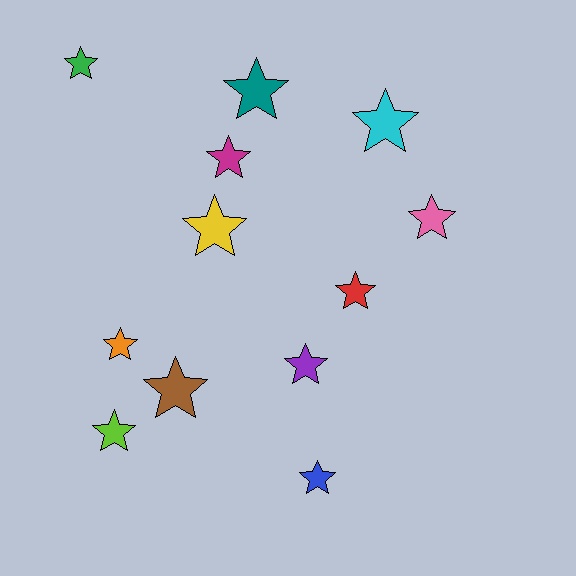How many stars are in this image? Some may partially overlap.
There are 12 stars.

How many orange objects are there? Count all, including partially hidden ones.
There is 1 orange object.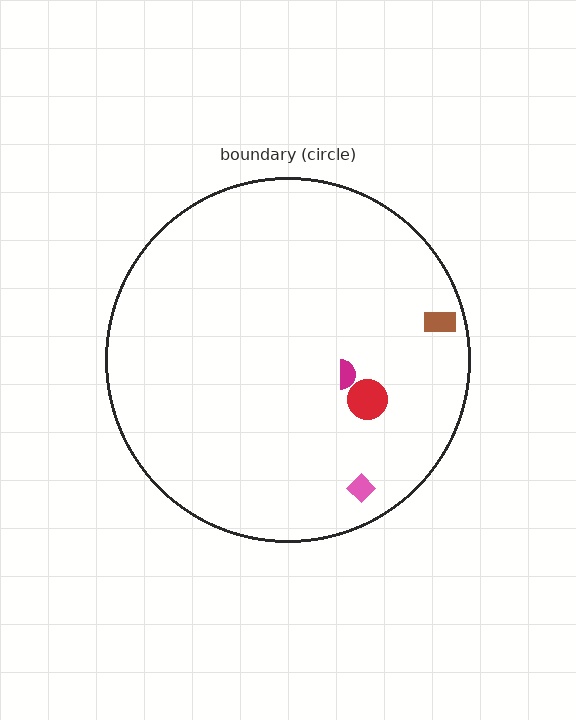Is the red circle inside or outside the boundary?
Inside.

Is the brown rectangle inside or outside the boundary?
Inside.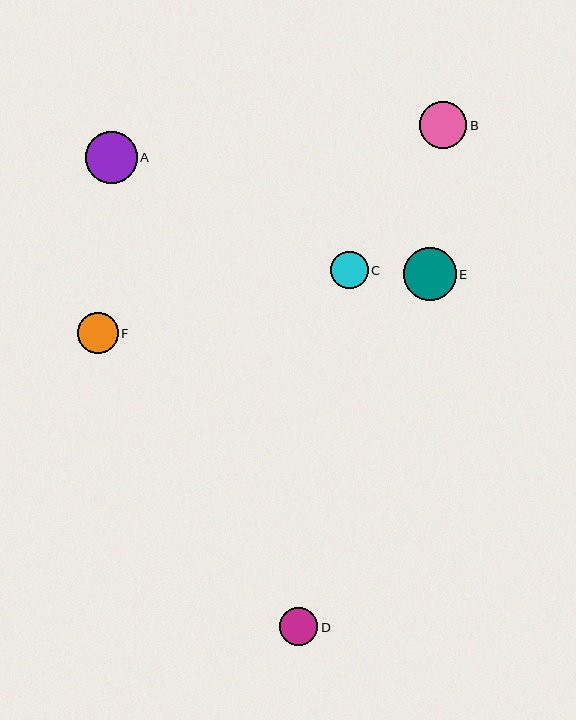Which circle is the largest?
Circle E is the largest with a size of approximately 53 pixels.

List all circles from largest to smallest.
From largest to smallest: E, A, B, F, D, C.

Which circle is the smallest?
Circle C is the smallest with a size of approximately 38 pixels.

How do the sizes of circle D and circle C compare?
Circle D and circle C are approximately the same size.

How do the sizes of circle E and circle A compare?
Circle E and circle A are approximately the same size.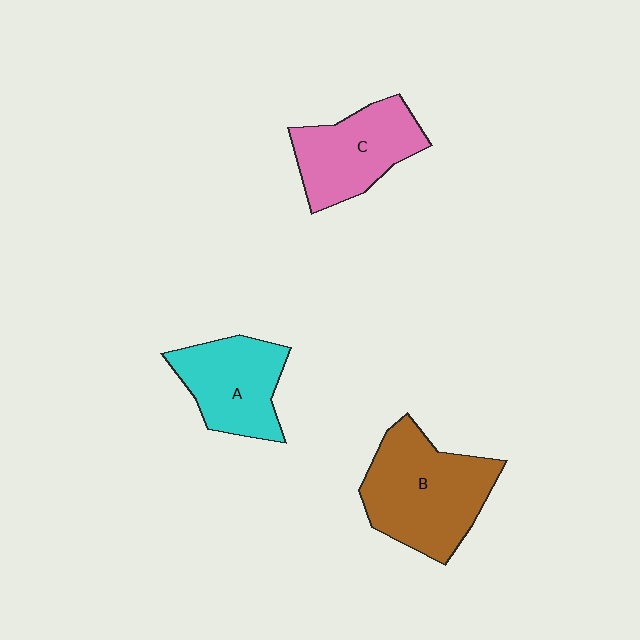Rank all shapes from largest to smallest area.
From largest to smallest: B (brown), C (pink), A (cyan).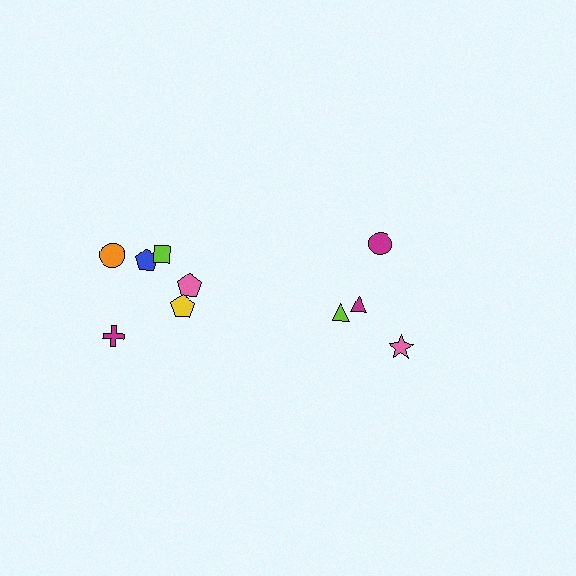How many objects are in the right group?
There are 4 objects.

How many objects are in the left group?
There are 6 objects.